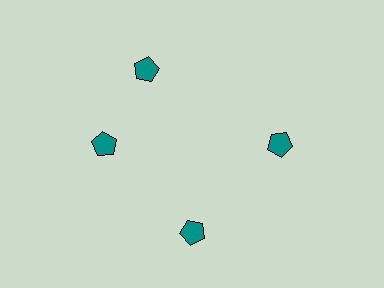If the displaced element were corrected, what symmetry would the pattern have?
It would have 4-fold rotational symmetry — the pattern would map onto itself every 90 degrees.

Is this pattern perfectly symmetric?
No. The 4 teal pentagons are arranged in a ring, but one element near the 12 o'clock position is rotated out of alignment along the ring, breaking the 4-fold rotational symmetry.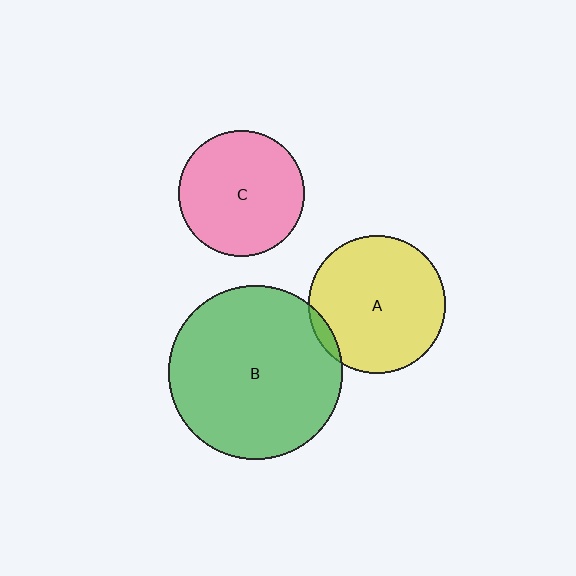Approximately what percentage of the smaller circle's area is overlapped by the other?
Approximately 5%.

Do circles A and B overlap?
Yes.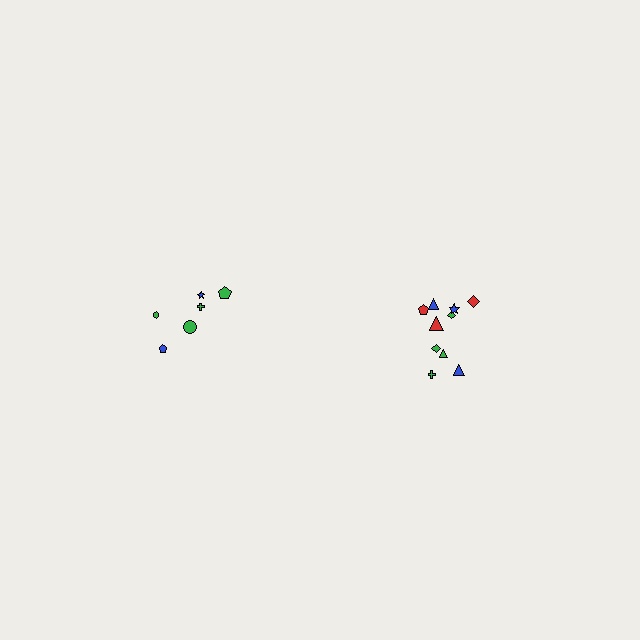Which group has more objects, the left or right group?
The right group.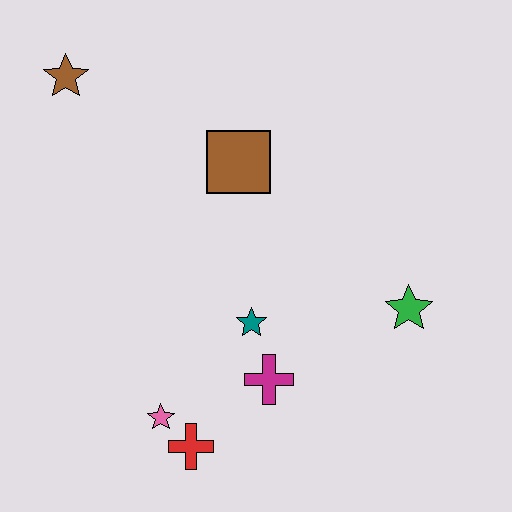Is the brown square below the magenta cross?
No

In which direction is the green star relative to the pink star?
The green star is to the right of the pink star.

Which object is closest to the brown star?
The brown square is closest to the brown star.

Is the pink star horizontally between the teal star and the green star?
No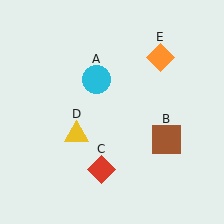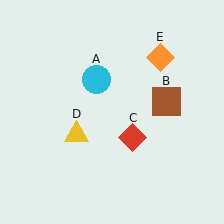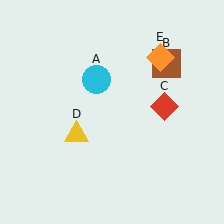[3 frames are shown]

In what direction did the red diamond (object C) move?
The red diamond (object C) moved up and to the right.